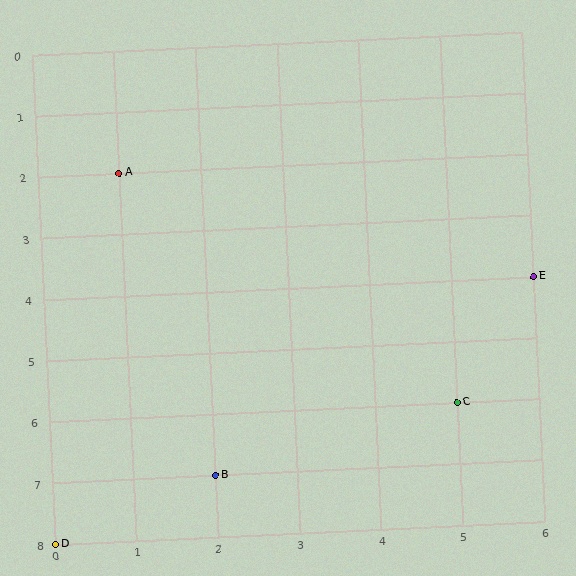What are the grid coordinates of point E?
Point E is at grid coordinates (6, 4).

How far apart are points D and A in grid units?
Points D and A are 1 column and 6 rows apart (about 6.1 grid units diagonally).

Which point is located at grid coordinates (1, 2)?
Point A is at (1, 2).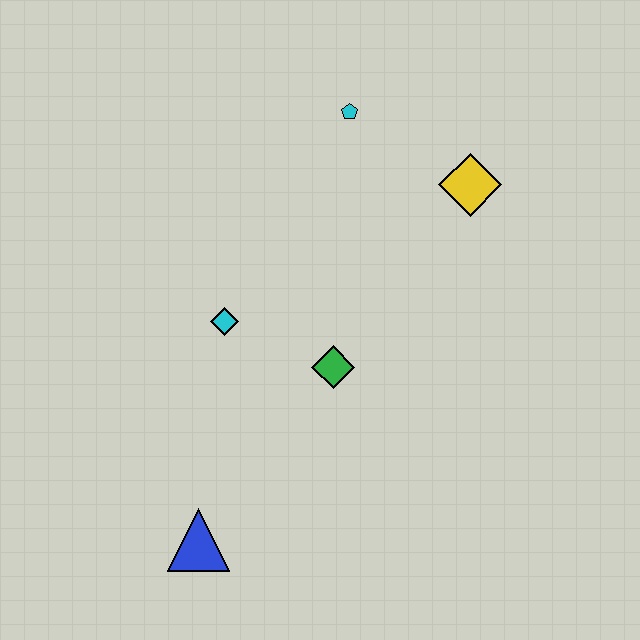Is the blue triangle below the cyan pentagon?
Yes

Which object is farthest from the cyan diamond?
The yellow diamond is farthest from the cyan diamond.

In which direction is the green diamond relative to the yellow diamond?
The green diamond is below the yellow diamond.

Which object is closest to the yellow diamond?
The cyan pentagon is closest to the yellow diamond.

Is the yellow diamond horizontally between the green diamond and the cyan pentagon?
No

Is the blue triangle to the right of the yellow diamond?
No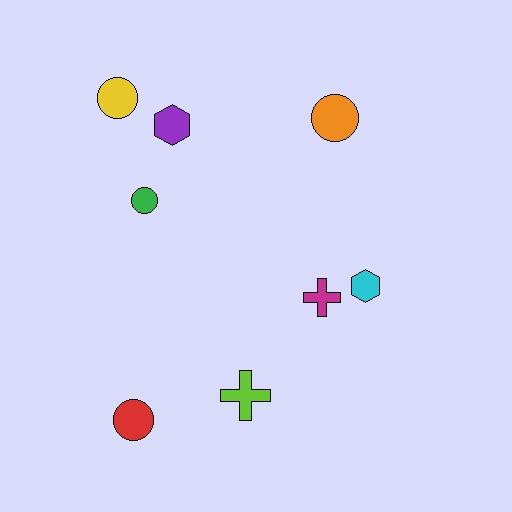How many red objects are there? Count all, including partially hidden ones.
There is 1 red object.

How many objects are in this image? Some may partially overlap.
There are 8 objects.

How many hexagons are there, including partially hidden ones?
There are 2 hexagons.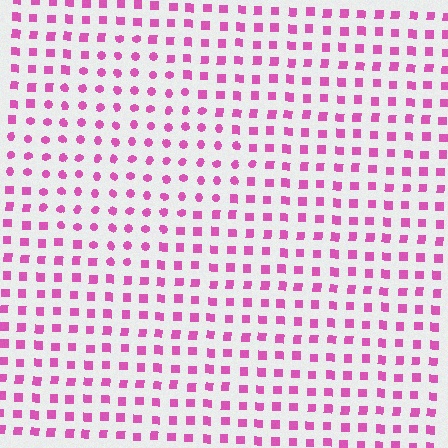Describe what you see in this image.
The image is filled with small pink elements arranged in a uniform grid. A diamond-shaped region contains circles, while the surrounding area contains squares. The boundary is defined purely by the change in element shape.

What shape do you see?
I see a diamond.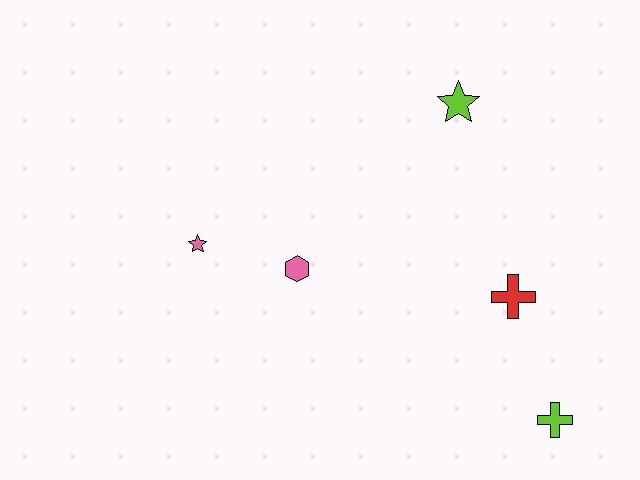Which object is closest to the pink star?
The pink hexagon is closest to the pink star.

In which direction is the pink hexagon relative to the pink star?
The pink hexagon is to the right of the pink star.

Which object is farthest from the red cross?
The pink star is farthest from the red cross.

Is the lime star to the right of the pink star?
Yes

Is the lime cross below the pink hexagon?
Yes